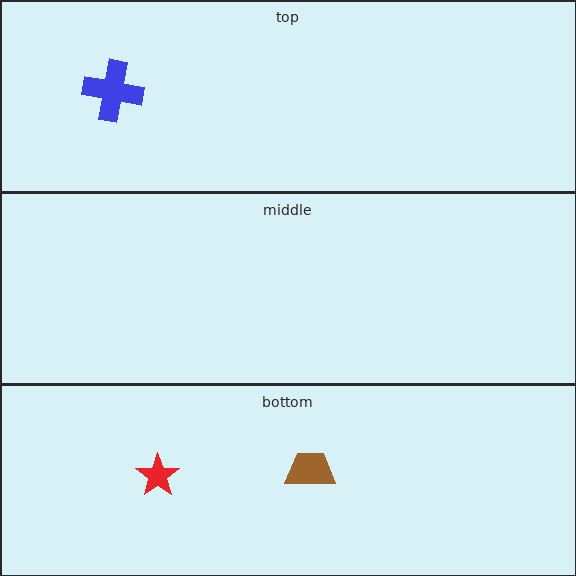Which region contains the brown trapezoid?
The bottom region.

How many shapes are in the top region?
1.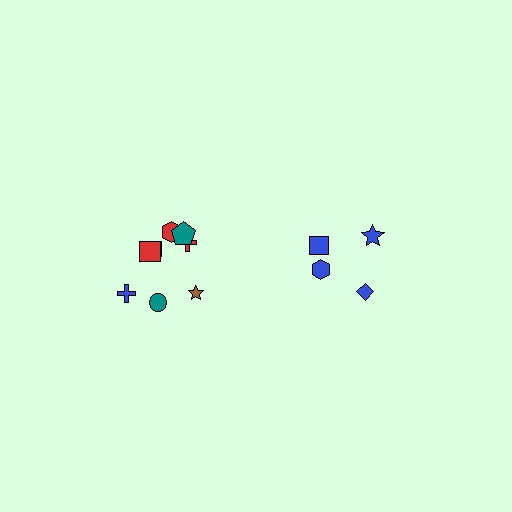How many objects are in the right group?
There are 4 objects.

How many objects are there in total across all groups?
There are 12 objects.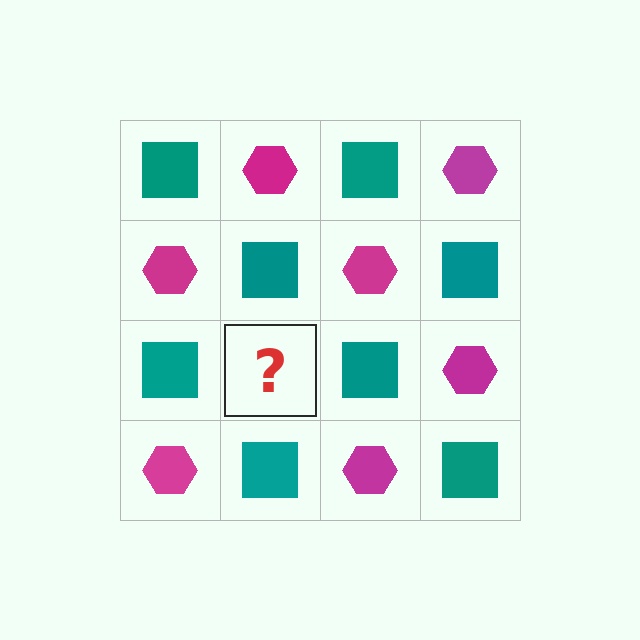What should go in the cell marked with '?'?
The missing cell should contain a magenta hexagon.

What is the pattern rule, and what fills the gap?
The rule is that it alternates teal square and magenta hexagon in a checkerboard pattern. The gap should be filled with a magenta hexagon.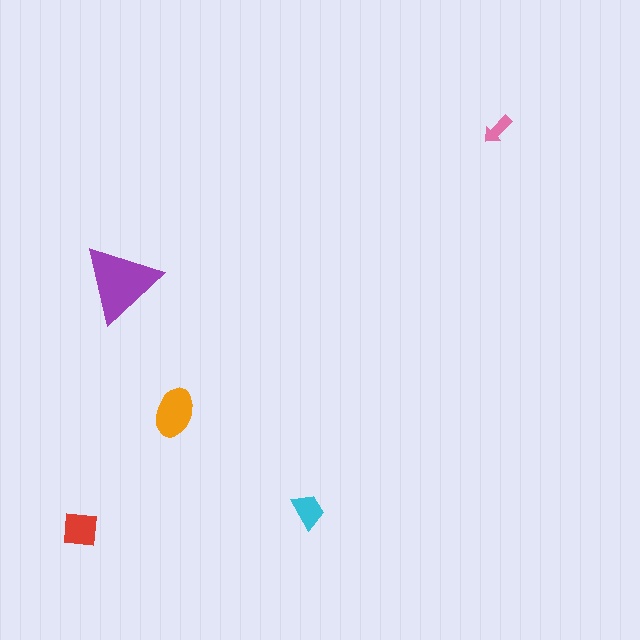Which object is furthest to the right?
The pink arrow is rightmost.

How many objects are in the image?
There are 5 objects in the image.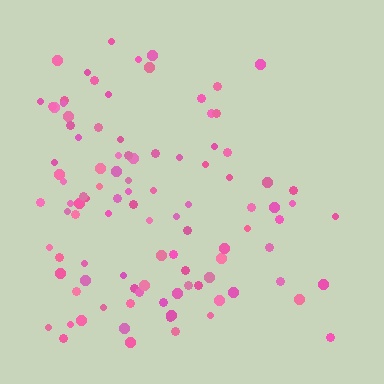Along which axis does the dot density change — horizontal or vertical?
Horizontal.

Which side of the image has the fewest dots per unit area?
The right.